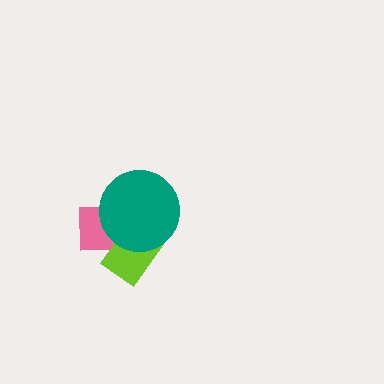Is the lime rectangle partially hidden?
Yes, it is partially covered by another shape.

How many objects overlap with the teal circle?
2 objects overlap with the teal circle.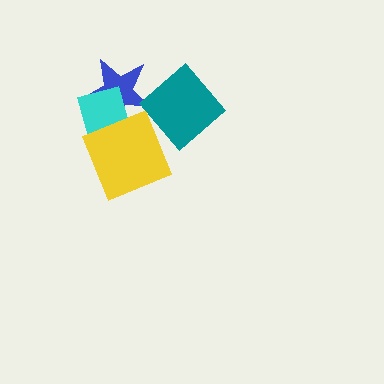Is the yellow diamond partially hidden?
Yes, it is partially covered by another shape.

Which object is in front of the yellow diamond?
The teal diamond is in front of the yellow diamond.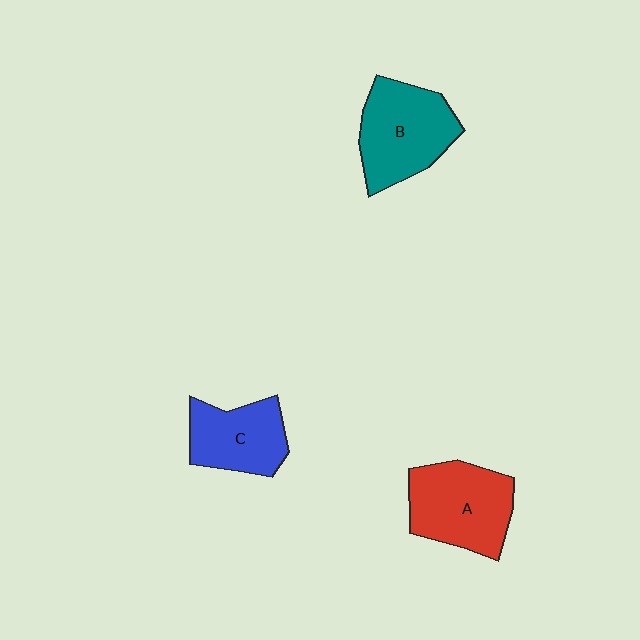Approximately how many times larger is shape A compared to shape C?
Approximately 1.3 times.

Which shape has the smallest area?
Shape C (blue).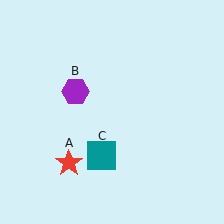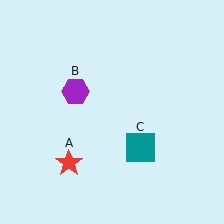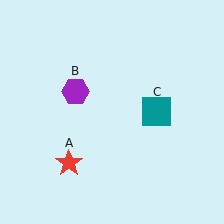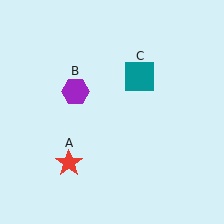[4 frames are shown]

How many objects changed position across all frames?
1 object changed position: teal square (object C).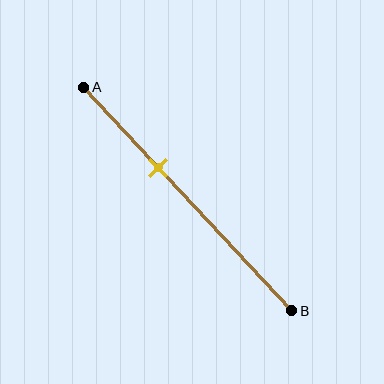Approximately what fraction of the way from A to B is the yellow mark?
The yellow mark is approximately 35% of the way from A to B.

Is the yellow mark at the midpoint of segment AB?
No, the mark is at about 35% from A, not at the 50% midpoint.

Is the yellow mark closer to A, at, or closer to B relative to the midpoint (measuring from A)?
The yellow mark is closer to point A than the midpoint of segment AB.